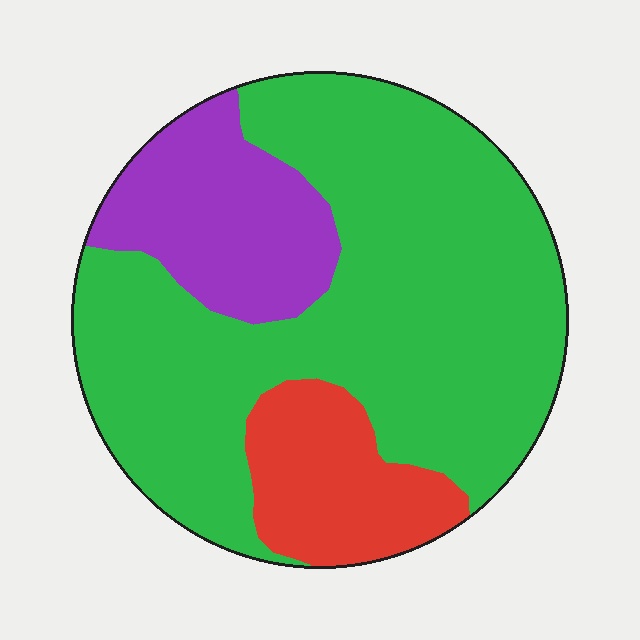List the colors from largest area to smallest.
From largest to smallest: green, purple, red.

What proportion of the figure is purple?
Purple takes up about one sixth (1/6) of the figure.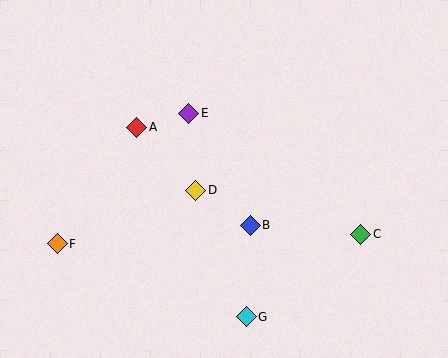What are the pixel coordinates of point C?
Point C is at (361, 234).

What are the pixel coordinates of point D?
Point D is at (196, 190).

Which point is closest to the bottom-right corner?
Point C is closest to the bottom-right corner.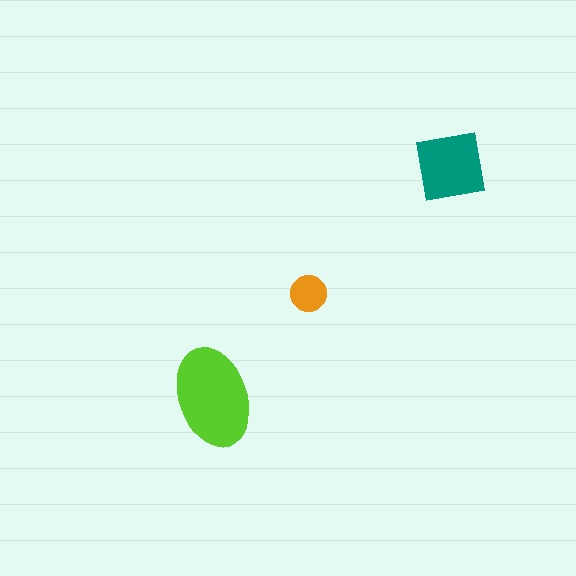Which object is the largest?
The lime ellipse.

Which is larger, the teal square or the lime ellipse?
The lime ellipse.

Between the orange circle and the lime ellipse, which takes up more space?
The lime ellipse.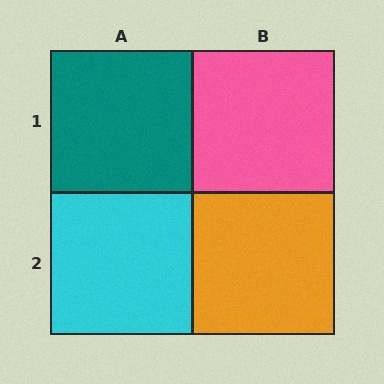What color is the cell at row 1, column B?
Pink.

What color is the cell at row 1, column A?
Teal.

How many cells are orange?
1 cell is orange.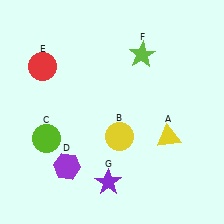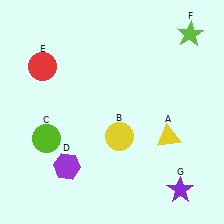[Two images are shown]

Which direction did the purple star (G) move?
The purple star (G) moved right.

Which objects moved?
The objects that moved are: the lime star (F), the purple star (G).